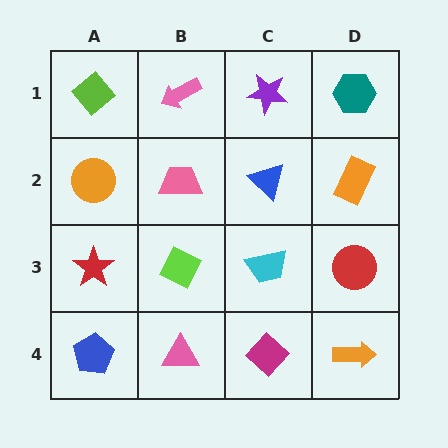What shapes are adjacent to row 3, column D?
An orange rectangle (row 2, column D), an orange arrow (row 4, column D), a cyan trapezoid (row 3, column C).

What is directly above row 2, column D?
A teal hexagon.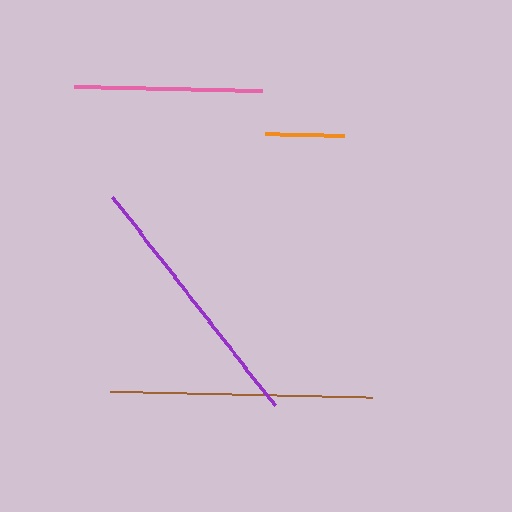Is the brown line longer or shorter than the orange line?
The brown line is longer than the orange line.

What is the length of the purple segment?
The purple segment is approximately 264 pixels long.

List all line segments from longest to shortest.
From longest to shortest: purple, brown, pink, orange.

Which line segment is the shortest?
The orange line is the shortest at approximately 78 pixels.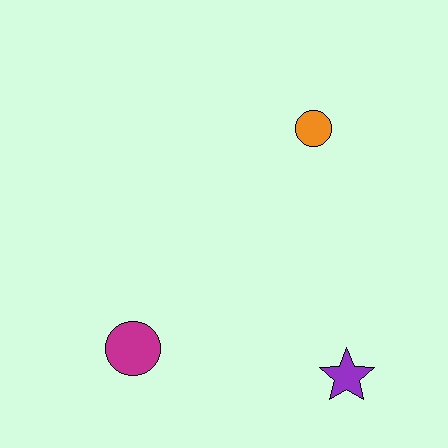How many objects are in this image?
There are 3 objects.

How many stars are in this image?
There is 1 star.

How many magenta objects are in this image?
There is 1 magenta object.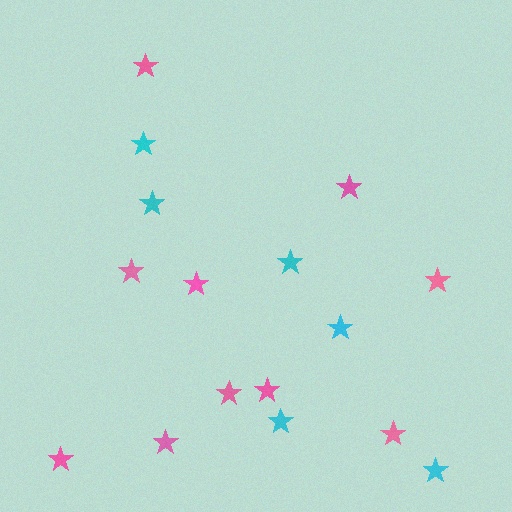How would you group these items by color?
There are 2 groups: one group of pink stars (10) and one group of cyan stars (6).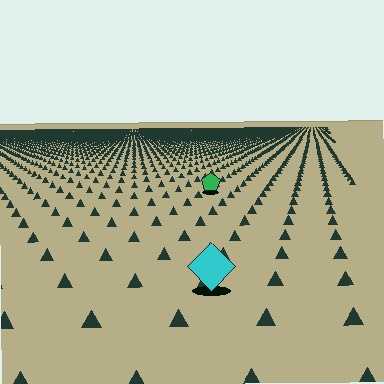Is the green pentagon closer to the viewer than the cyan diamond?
No. The cyan diamond is closer — you can tell from the texture gradient: the ground texture is coarser near it.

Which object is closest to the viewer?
The cyan diamond is closest. The texture marks near it are larger and more spread out.